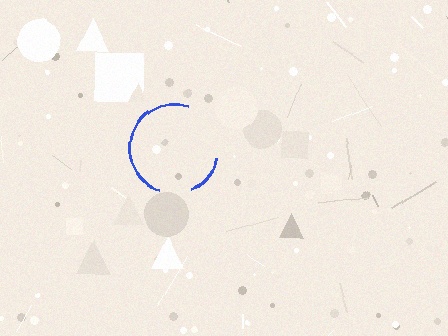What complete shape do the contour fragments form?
The contour fragments form a circle.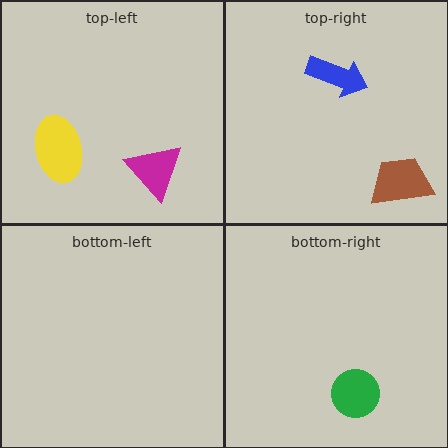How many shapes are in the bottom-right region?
1.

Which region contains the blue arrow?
The top-right region.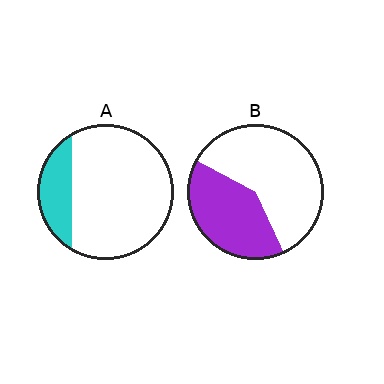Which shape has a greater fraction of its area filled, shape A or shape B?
Shape B.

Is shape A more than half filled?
No.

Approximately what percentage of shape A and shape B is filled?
A is approximately 20% and B is approximately 40%.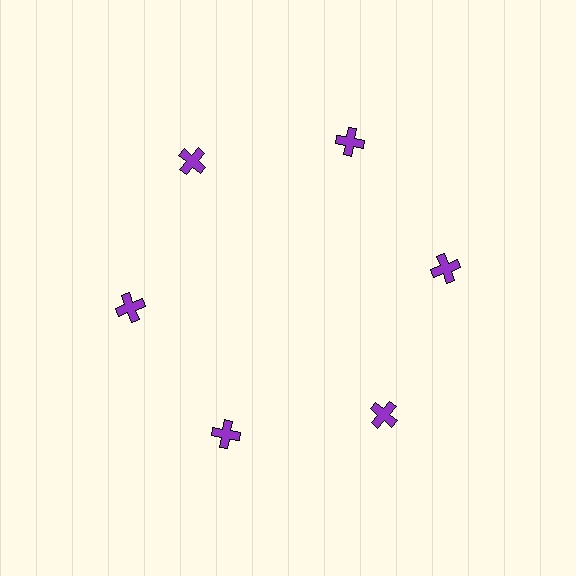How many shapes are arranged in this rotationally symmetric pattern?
There are 6 shapes, arranged in 6 groups of 1.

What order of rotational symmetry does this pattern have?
This pattern has 6-fold rotational symmetry.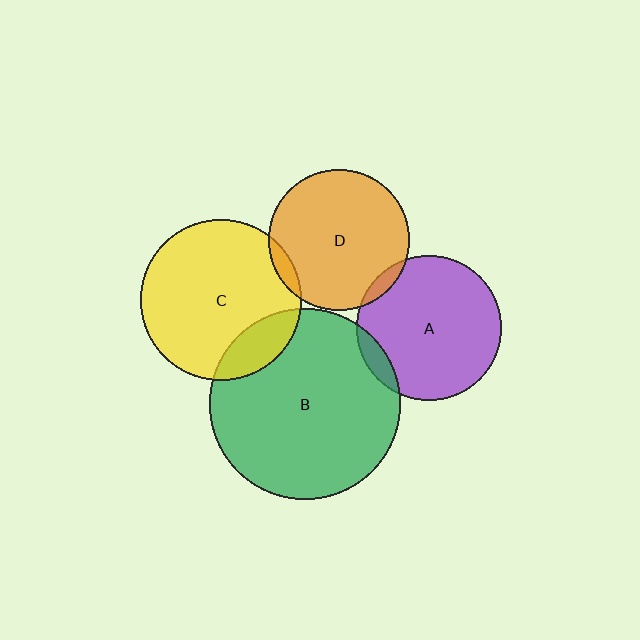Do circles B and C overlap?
Yes.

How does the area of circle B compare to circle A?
Approximately 1.7 times.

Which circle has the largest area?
Circle B (green).